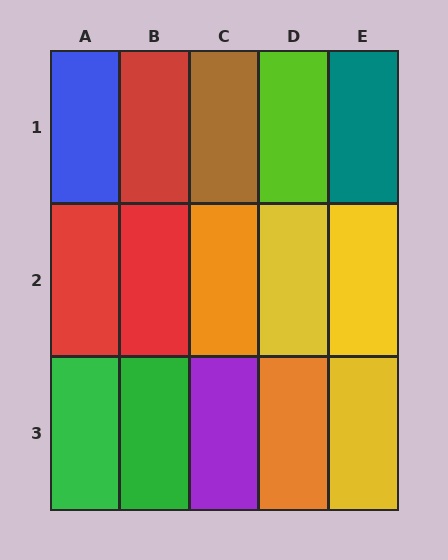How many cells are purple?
1 cell is purple.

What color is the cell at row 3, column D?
Orange.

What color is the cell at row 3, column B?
Green.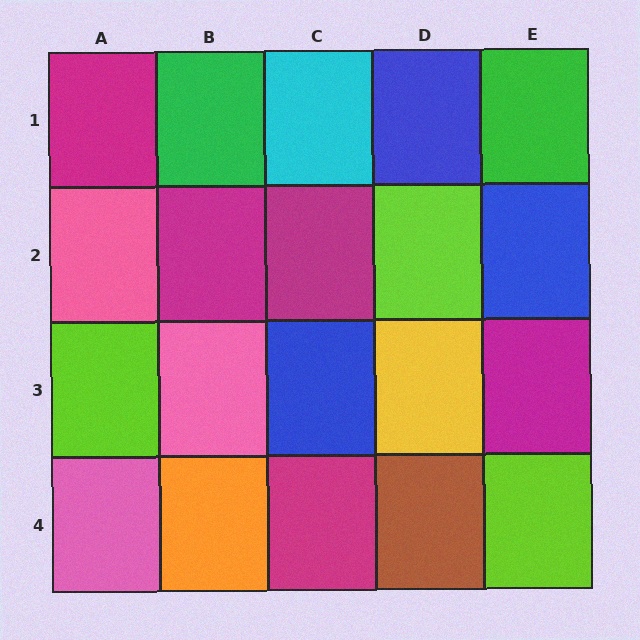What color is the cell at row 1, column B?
Green.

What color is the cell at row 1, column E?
Green.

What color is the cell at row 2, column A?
Pink.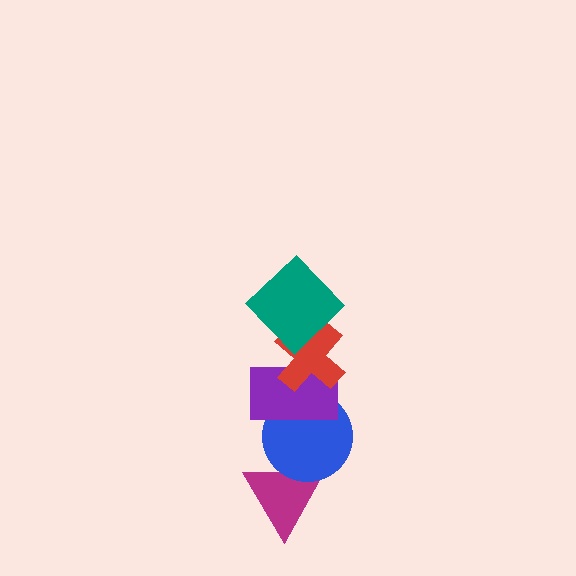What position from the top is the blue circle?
The blue circle is 4th from the top.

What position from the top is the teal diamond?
The teal diamond is 1st from the top.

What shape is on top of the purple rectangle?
The red cross is on top of the purple rectangle.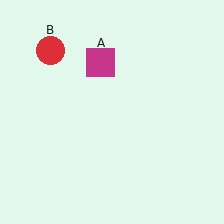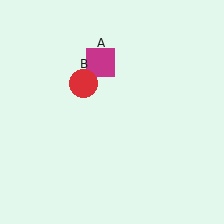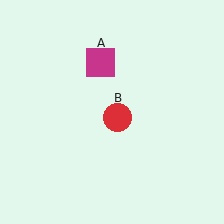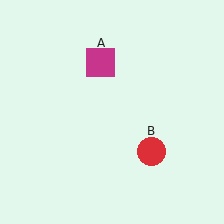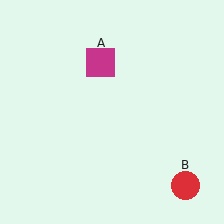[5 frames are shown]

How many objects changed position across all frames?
1 object changed position: red circle (object B).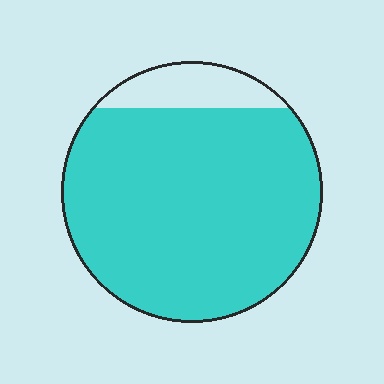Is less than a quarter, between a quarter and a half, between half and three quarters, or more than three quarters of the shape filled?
More than three quarters.